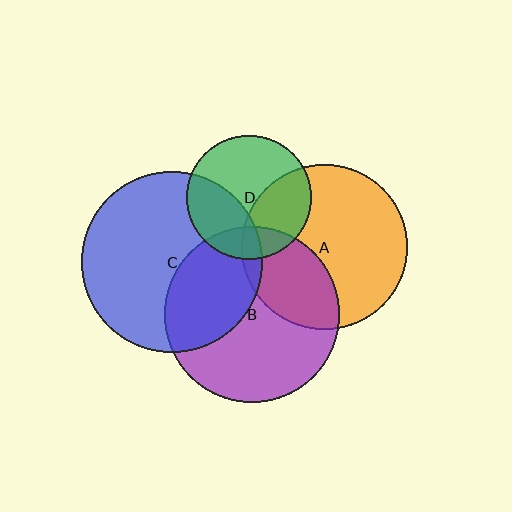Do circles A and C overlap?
Yes.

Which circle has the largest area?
Circle C (blue).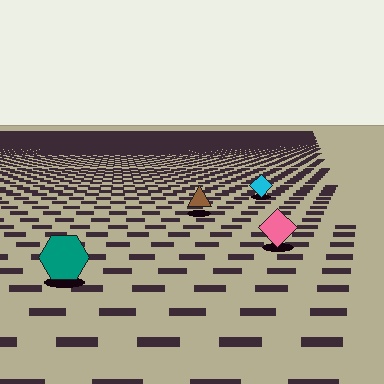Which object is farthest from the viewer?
The cyan diamond is farthest from the viewer. It appears smaller and the ground texture around it is denser.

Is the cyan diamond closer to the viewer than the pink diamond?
No. The pink diamond is closer — you can tell from the texture gradient: the ground texture is coarser near it.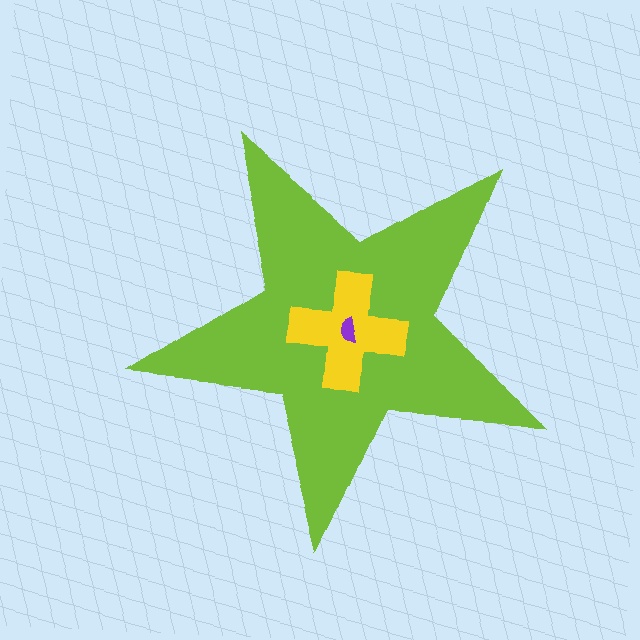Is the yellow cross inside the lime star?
Yes.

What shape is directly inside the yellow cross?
The purple semicircle.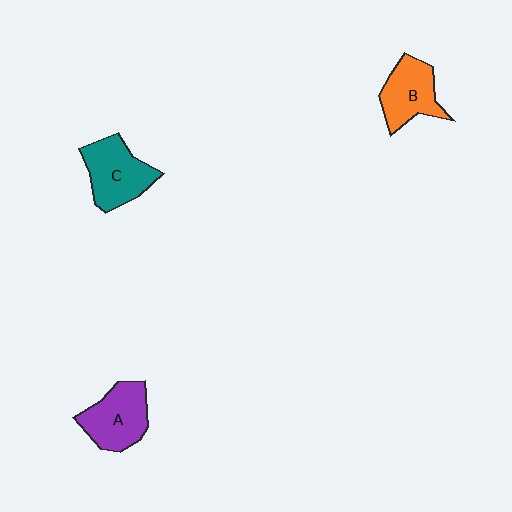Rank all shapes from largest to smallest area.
From largest to smallest: C (teal), A (purple), B (orange).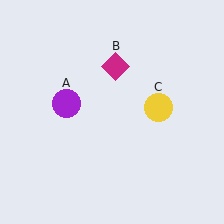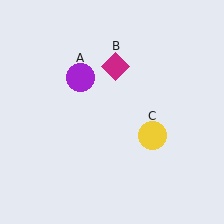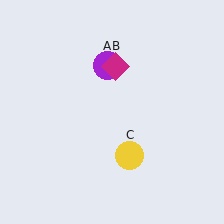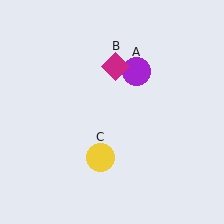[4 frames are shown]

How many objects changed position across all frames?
2 objects changed position: purple circle (object A), yellow circle (object C).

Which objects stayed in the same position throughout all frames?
Magenta diamond (object B) remained stationary.